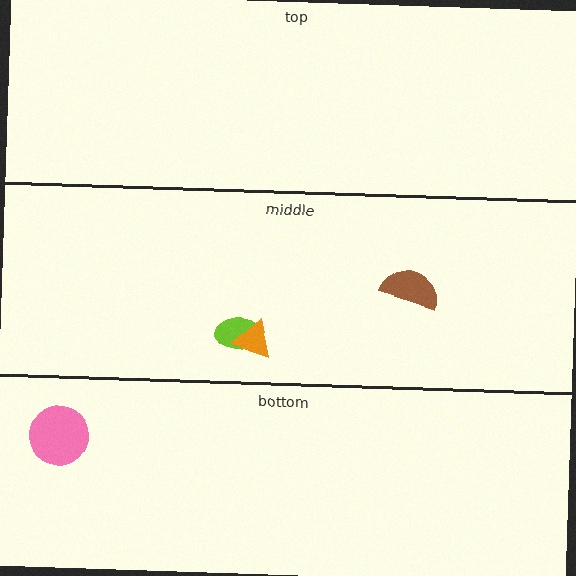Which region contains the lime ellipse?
The middle region.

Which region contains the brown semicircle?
The middle region.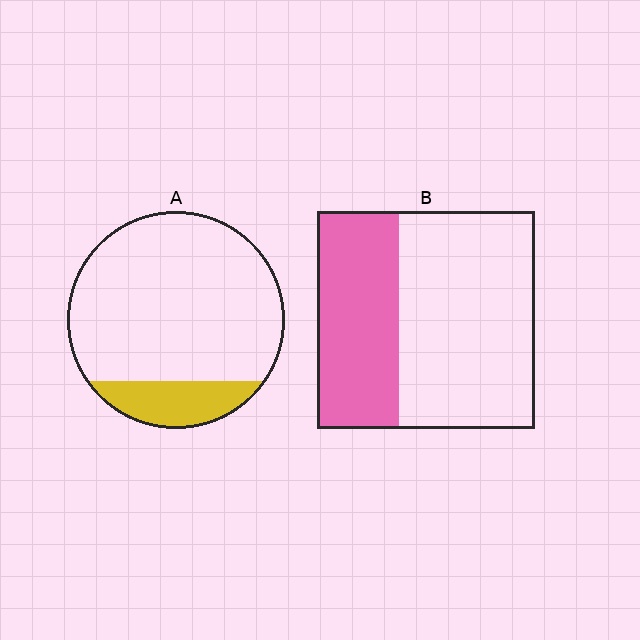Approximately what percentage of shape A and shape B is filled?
A is approximately 15% and B is approximately 40%.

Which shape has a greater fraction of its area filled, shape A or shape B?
Shape B.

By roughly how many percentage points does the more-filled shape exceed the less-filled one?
By roughly 20 percentage points (B over A).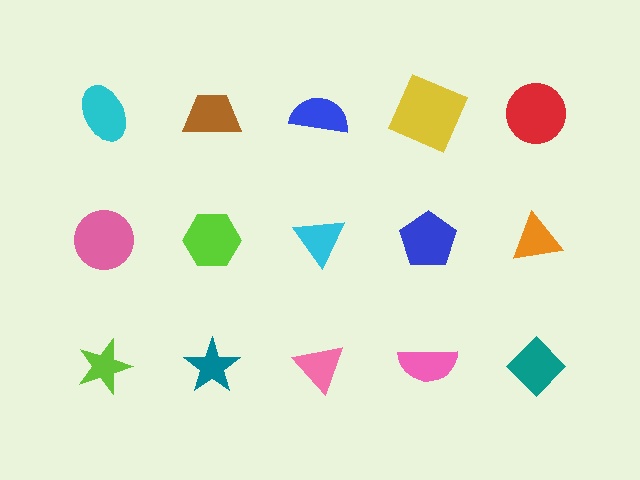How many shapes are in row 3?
5 shapes.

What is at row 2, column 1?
A pink circle.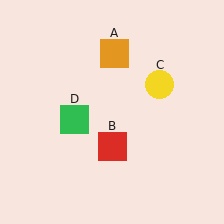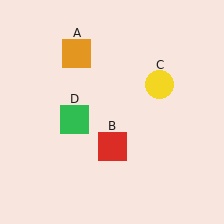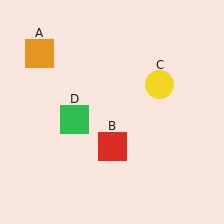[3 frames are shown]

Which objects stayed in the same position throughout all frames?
Red square (object B) and yellow circle (object C) and green square (object D) remained stationary.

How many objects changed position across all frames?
1 object changed position: orange square (object A).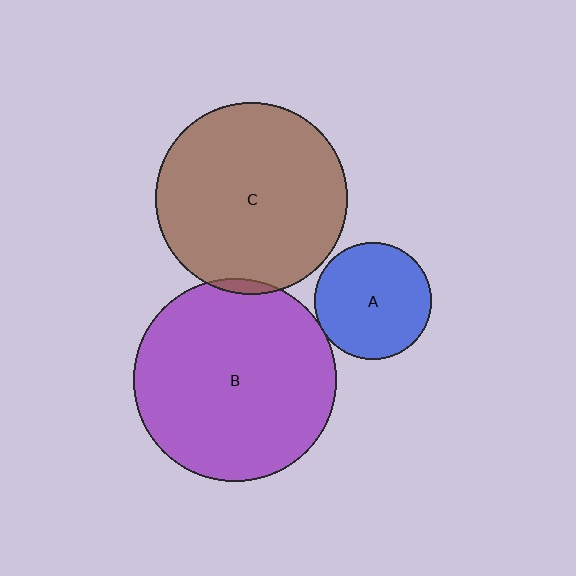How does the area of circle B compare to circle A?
Approximately 3.0 times.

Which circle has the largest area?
Circle B (purple).